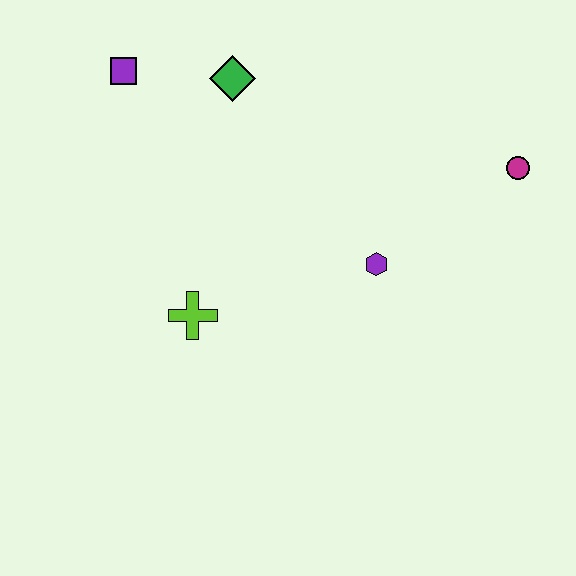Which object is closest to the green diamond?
The purple square is closest to the green diamond.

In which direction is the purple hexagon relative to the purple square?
The purple hexagon is to the right of the purple square.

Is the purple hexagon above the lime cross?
Yes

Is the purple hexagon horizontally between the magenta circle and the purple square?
Yes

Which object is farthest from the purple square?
The magenta circle is farthest from the purple square.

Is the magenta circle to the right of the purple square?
Yes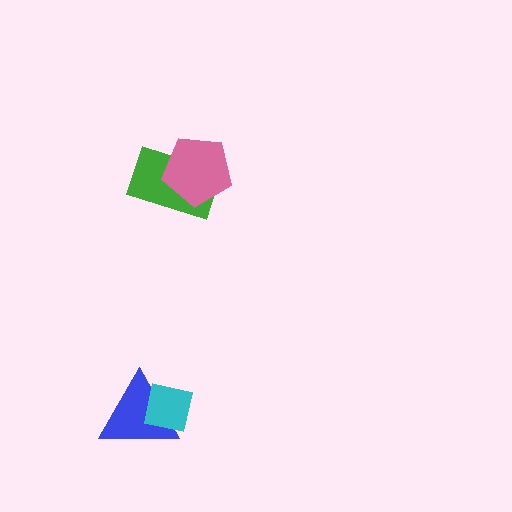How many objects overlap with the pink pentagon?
1 object overlaps with the pink pentagon.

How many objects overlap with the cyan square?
1 object overlaps with the cyan square.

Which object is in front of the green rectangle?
The pink pentagon is in front of the green rectangle.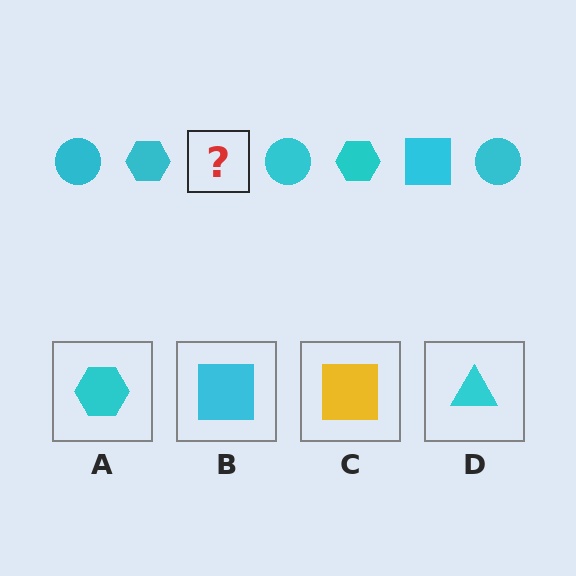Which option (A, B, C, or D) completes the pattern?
B.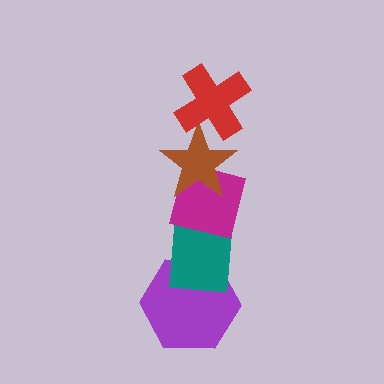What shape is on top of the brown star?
The red cross is on top of the brown star.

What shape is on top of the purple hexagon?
The teal rectangle is on top of the purple hexagon.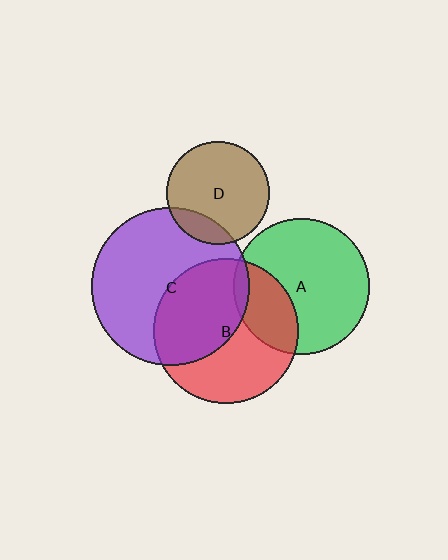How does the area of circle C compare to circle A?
Approximately 1.4 times.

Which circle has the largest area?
Circle C (purple).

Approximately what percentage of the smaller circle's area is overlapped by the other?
Approximately 5%.